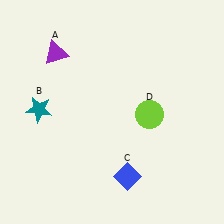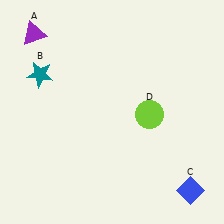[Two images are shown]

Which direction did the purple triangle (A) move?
The purple triangle (A) moved left.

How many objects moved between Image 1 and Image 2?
3 objects moved between the two images.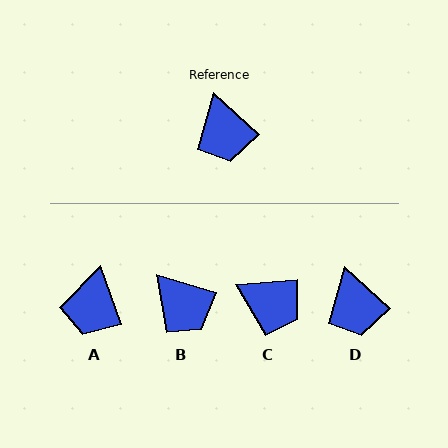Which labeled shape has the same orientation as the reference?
D.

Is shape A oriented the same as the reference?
No, it is off by about 29 degrees.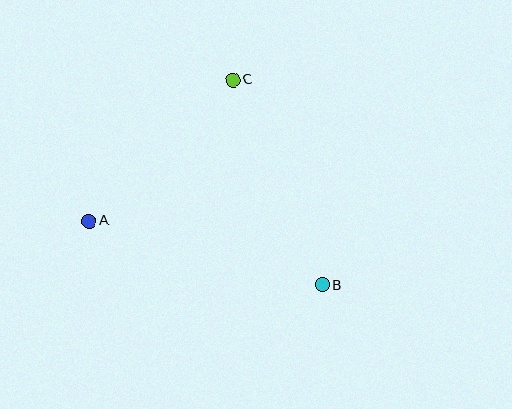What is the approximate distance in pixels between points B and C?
The distance between B and C is approximately 224 pixels.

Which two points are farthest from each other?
Points A and B are farthest from each other.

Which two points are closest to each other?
Points A and C are closest to each other.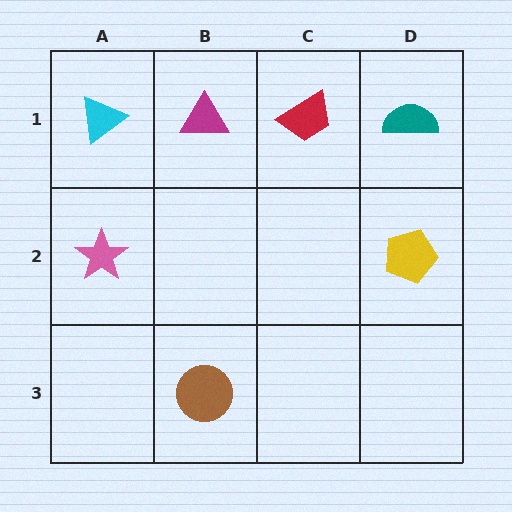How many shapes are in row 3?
1 shape.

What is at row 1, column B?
A magenta triangle.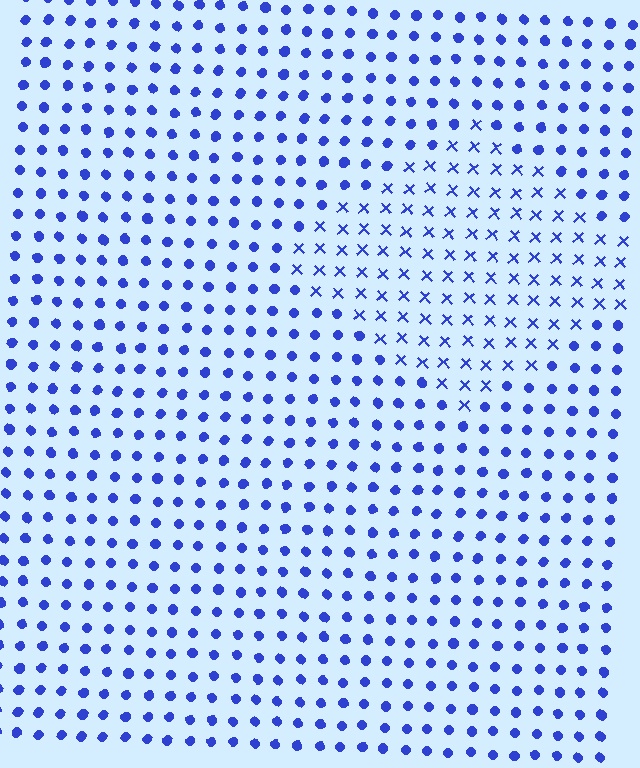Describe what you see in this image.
The image is filled with small blue elements arranged in a uniform grid. A diamond-shaped region contains X marks, while the surrounding area contains circles. The boundary is defined purely by the change in element shape.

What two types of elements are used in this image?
The image uses X marks inside the diamond region and circles outside it.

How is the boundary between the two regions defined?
The boundary is defined by a change in element shape: X marks inside vs. circles outside. All elements share the same color and spacing.